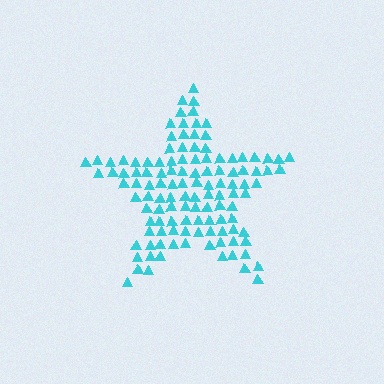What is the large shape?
The large shape is a star.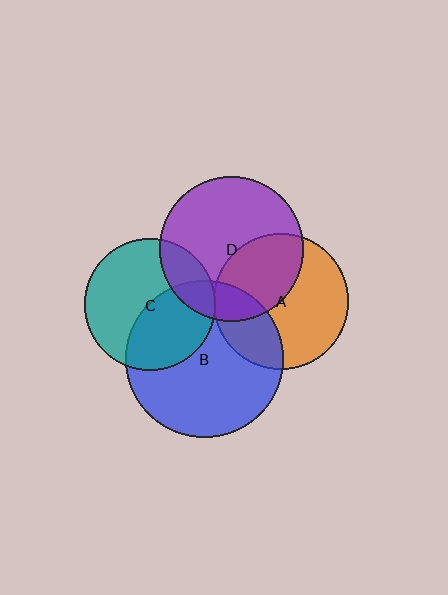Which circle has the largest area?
Circle B (blue).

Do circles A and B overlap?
Yes.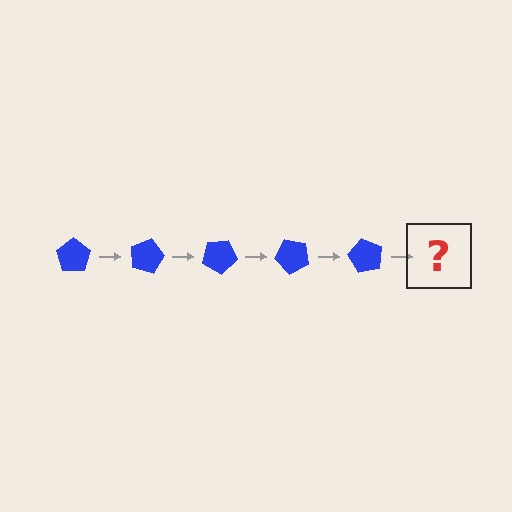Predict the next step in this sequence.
The next step is a blue pentagon rotated 75 degrees.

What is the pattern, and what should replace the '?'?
The pattern is that the pentagon rotates 15 degrees each step. The '?' should be a blue pentagon rotated 75 degrees.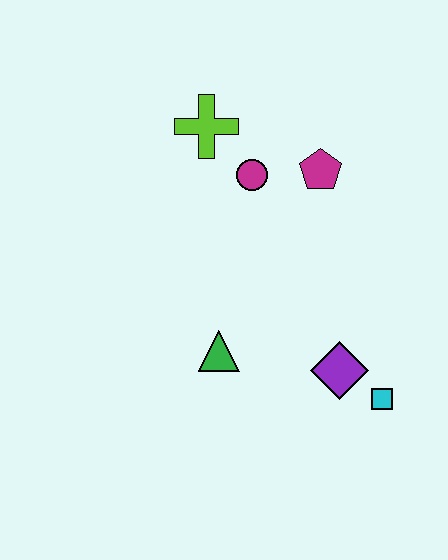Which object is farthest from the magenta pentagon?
The cyan square is farthest from the magenta pentagon.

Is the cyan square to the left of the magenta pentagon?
No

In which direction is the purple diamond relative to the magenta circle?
The purple diamond is below the magenta circle.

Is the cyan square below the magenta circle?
Yes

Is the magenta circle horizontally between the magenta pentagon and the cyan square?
No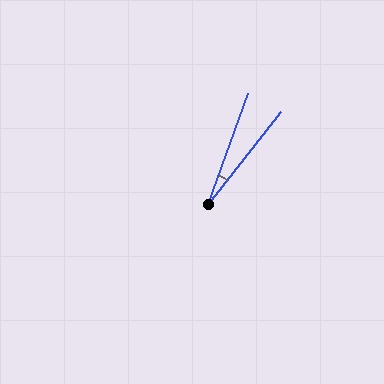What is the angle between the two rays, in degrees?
Approximately 18 degrees.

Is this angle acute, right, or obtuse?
It is acute.